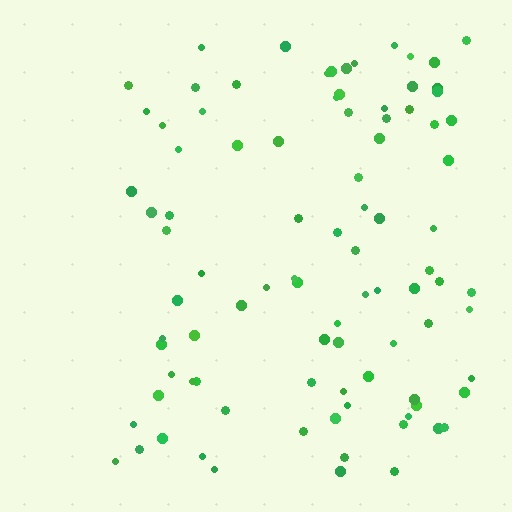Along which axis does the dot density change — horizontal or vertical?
Horizontal.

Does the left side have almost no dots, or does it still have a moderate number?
Still a moderate number, just noticeably fewer than the right.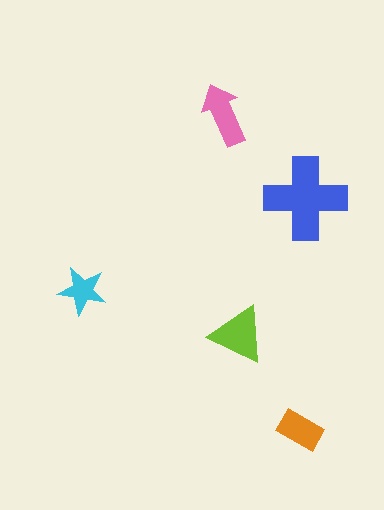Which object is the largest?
The blue cross.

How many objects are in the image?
There are 5 objects in the image.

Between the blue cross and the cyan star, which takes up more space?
The blue cross.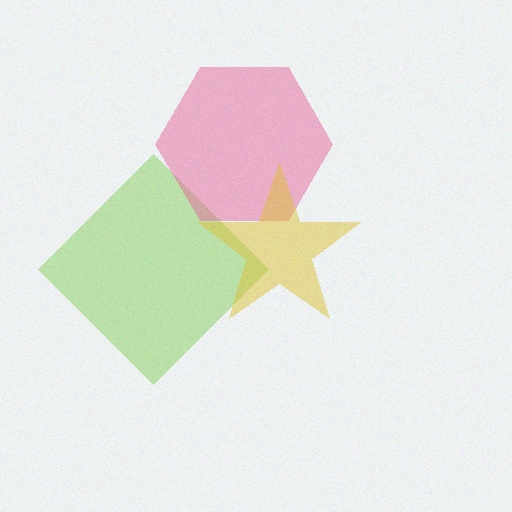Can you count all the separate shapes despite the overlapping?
Yes, there are 3 separate shapes.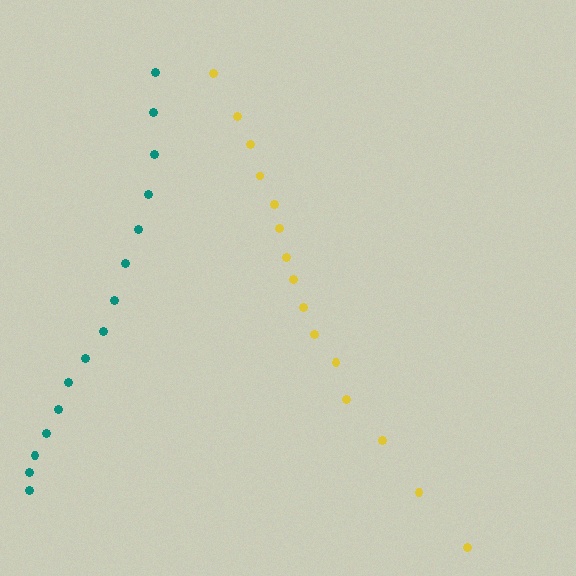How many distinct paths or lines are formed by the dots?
There are 2 distinct paths.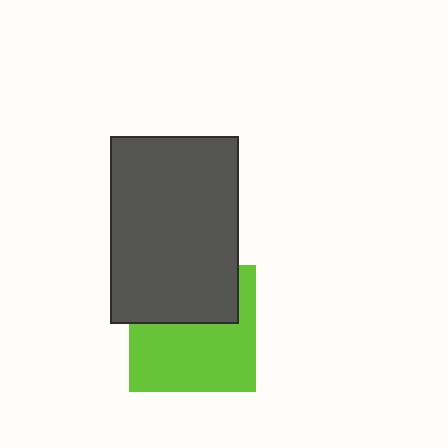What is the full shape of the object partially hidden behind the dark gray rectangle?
The partially hidden object is a lime square.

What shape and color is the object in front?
The object in front is a dark gray rectangle.